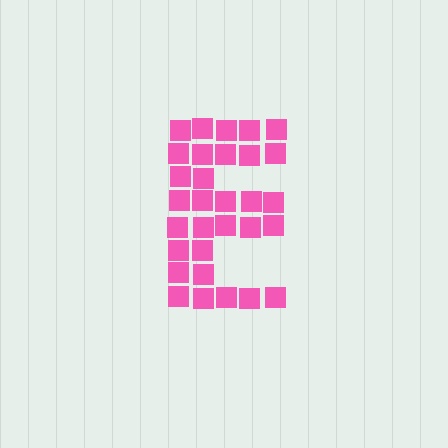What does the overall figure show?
The overall figure shows the letter E.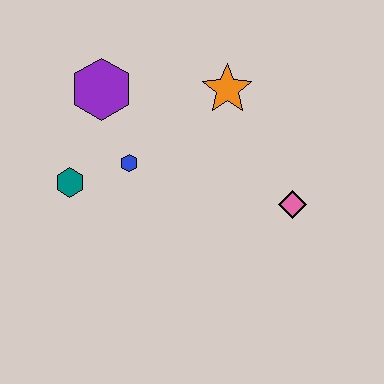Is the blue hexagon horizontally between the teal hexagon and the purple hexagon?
No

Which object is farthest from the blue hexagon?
The pink diamond is farthest from the blue hexagon.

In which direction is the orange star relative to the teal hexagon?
The orange star is to the right of the teal hexagon.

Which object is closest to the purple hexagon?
The blue hexagon is closest to the purple hexagon.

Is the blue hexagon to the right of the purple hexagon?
Yes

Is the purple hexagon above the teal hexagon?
Yes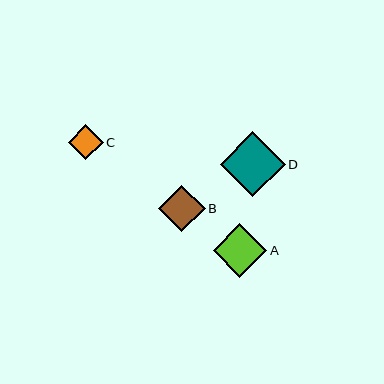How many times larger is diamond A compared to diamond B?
Diamond A is approximately 1.1 times the size of diamond B.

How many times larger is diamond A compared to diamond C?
Diamond A is approximately 1.6 times the size of diamond C.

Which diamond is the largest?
Diamond D is the largest with a size of approximately 65 pixels.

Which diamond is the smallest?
Diamond C is the smallest with a size of approximately 35 pixels.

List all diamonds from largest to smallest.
From largest to smallest: D, A, B, C.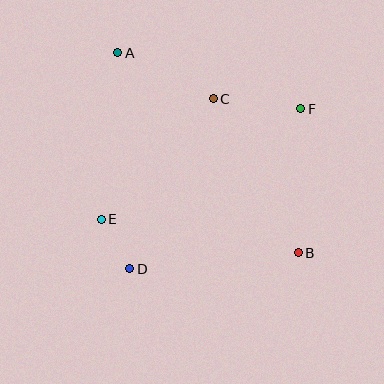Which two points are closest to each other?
Points D and E are closest to each other.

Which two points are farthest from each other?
Points A and B are farthest from each other.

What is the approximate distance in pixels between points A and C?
The distance between A and C is approximately 106 pixels.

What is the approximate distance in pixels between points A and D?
The distance between A and D is approximately 216 pixels.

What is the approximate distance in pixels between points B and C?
The distance between B and C is approximately 176 pixels.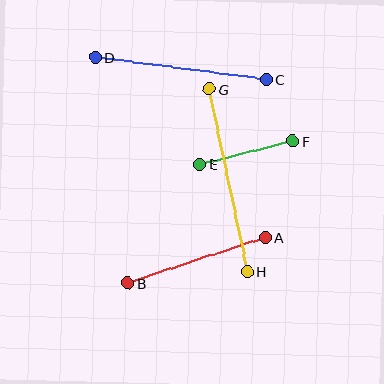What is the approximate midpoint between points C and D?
The midpoint is at approximately (181, 68) pixels.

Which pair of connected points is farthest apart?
Points G and H are farthest apart.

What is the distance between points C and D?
The distance is approximately 172 pixels.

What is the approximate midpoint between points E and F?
The midpoint is at approximately (246, 153) pixels.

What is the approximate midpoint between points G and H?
The midpoint is at approximately (228, 180) pixels.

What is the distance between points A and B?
The distance is approximately 145 pixels.